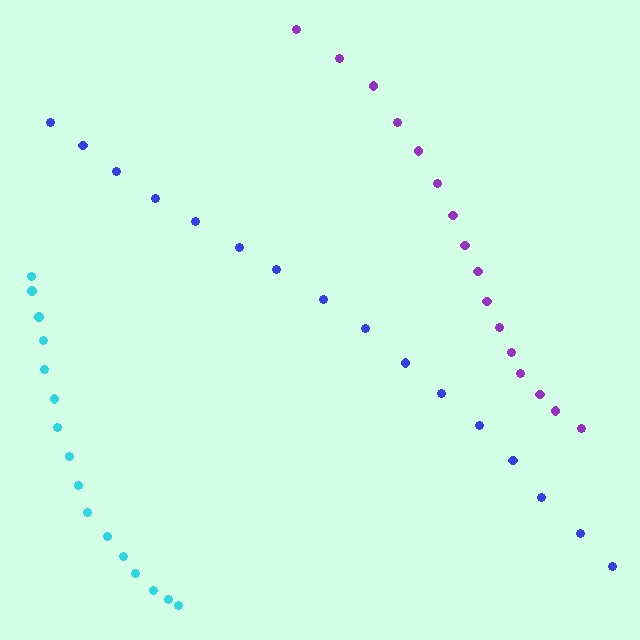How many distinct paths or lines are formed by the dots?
There are 3 distinct paths.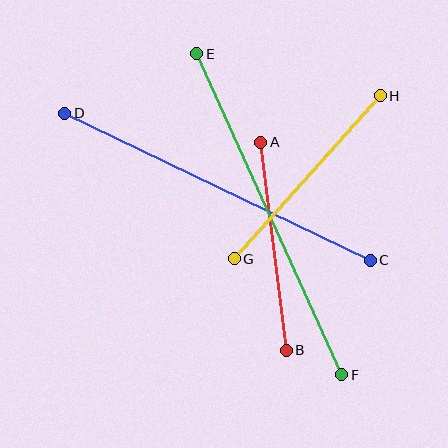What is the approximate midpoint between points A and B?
The midpoint is at approximately (274, 246) pixels.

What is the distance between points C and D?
The distance is approximately 339 pixels.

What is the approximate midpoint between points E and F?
The midpoint is at approximately (269, 214) pixels.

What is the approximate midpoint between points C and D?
The midpoint is at approximately (217, 187) pixels.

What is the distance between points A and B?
The distance is approximately 210 pixels.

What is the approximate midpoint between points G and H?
The midpoint is at approximately (307, 177) pixels.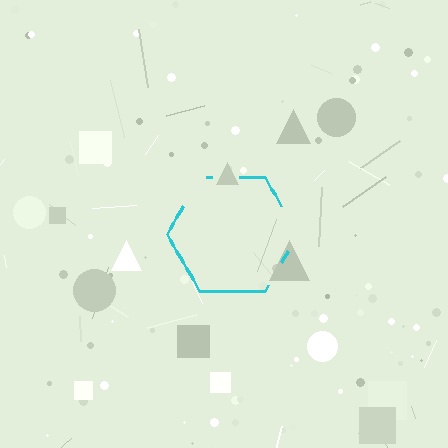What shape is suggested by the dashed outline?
The dashed outline suggests a hexagon.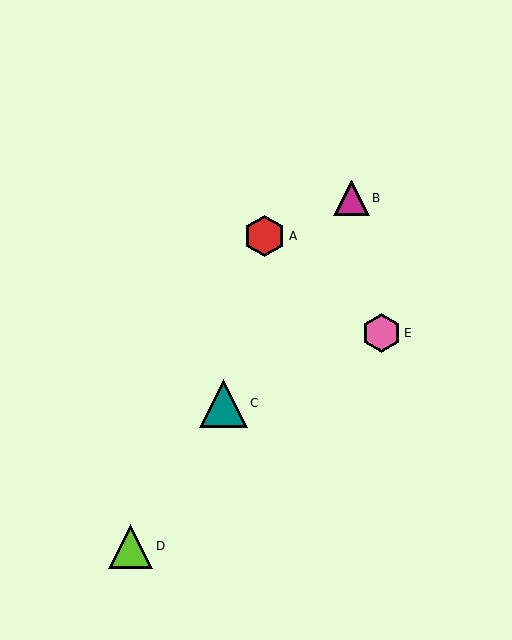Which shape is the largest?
The teal triangle (labeled C) is the largest.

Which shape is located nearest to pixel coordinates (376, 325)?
The pink hexagon (labeled E) at (382, 333) is nearest to that location.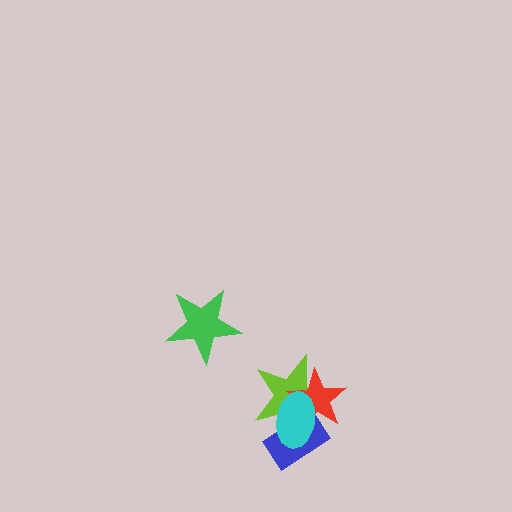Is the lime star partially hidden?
Yes, it is partially covered by another shape.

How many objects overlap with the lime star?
3 objects overlap with the lime star.